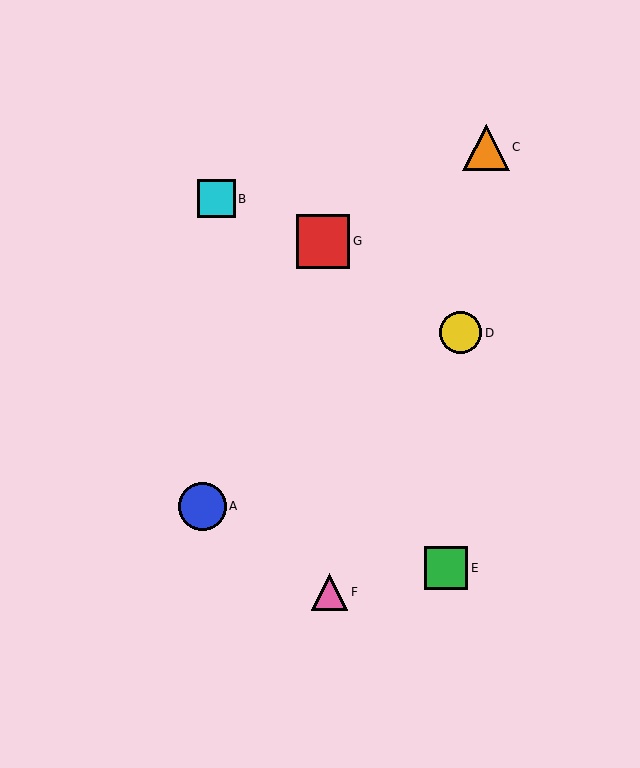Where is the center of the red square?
The center of the red square is at (323, 241).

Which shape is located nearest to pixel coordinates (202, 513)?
The blue circle (labeled A) at (202, 506) is nearest to that location.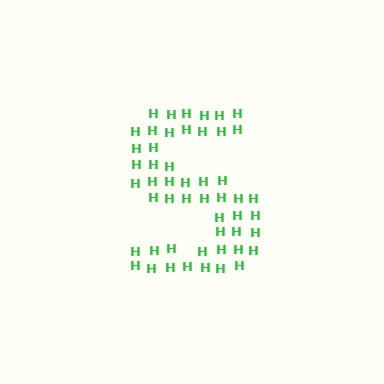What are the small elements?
The small elements are letter H's.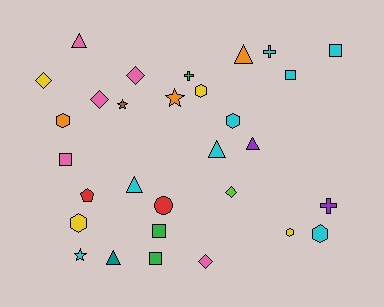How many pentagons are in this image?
There is 1 pentagon.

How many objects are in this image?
There are 30 objects.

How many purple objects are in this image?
There are 2 purple objects.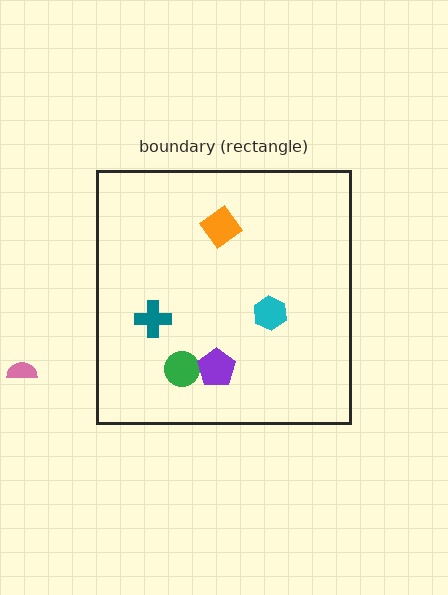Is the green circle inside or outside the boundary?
Inside.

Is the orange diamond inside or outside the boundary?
Inside.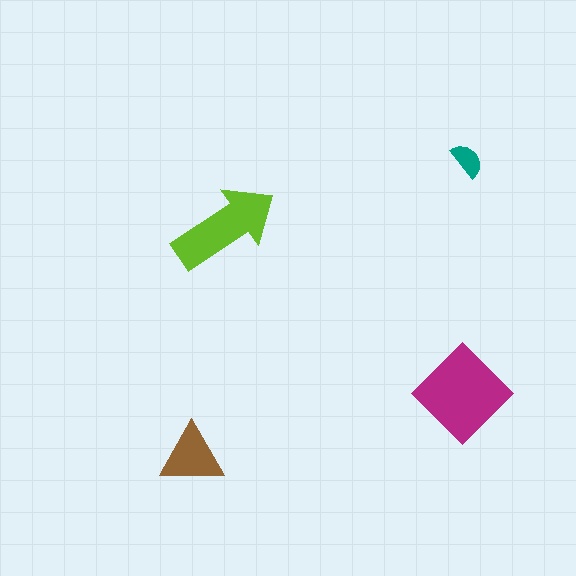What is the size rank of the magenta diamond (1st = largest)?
1st.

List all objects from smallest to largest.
The teal semicircle, the brown triangle, the lime arrow, the magenta diamond.